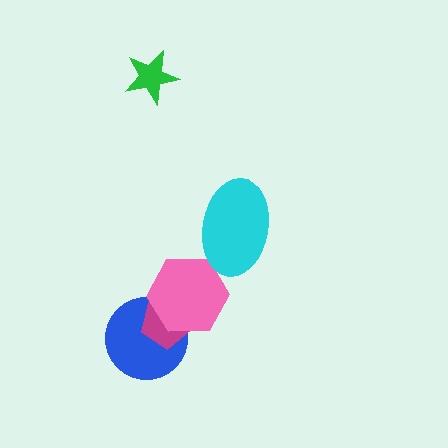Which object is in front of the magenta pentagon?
The pink hexagon is in front of the magenta pentagon.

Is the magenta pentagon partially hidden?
Yes, it is partially covered by another shape.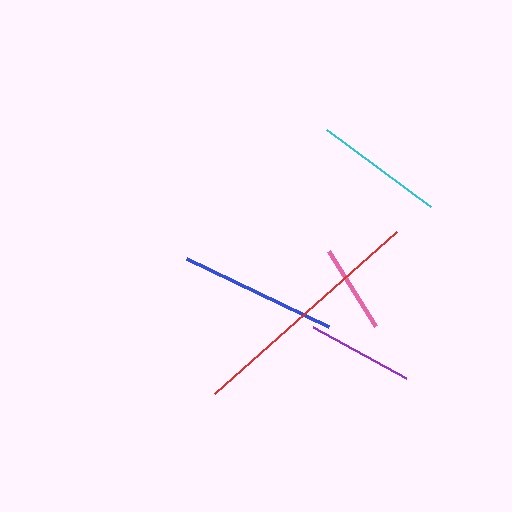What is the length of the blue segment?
The blue segment is approximately 157 pixels long.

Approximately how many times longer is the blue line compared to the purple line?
The blue line is approximately 1.5 times the length of the purple line.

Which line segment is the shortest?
The pink line is the shortest at approximately 88 pixels.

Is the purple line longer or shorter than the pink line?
The purple line is longer than the pink line.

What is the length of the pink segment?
The pink segment is approximately 88 pixels long.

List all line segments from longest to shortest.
From longest to shortest: red, blue, cyan, purple, pink.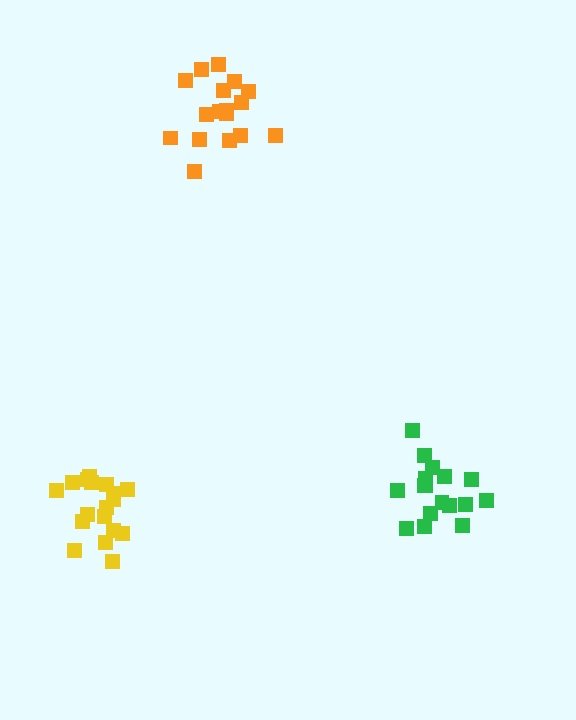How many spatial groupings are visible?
There are 3 spatial groupings.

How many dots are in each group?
Group 1: 17 dots, Group 2: 18 dots, Group 3: 17 dots (52 total).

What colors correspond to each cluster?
The clusters are colored: orange, yellow, green.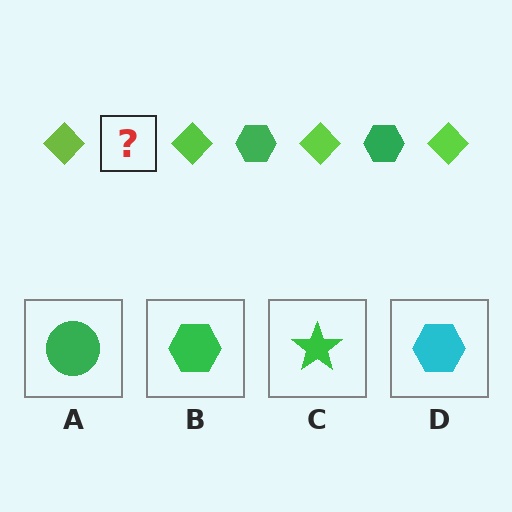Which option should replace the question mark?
Option B.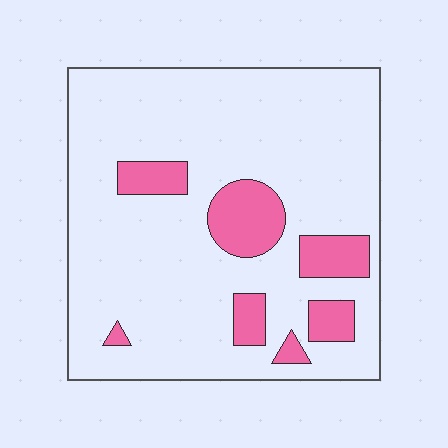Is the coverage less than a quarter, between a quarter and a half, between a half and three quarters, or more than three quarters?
Less than a quarter.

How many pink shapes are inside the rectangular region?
7.